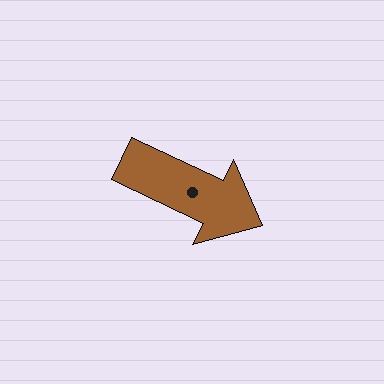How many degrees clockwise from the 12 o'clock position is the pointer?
Approximately 116 degrees.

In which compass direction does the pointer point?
Southeast.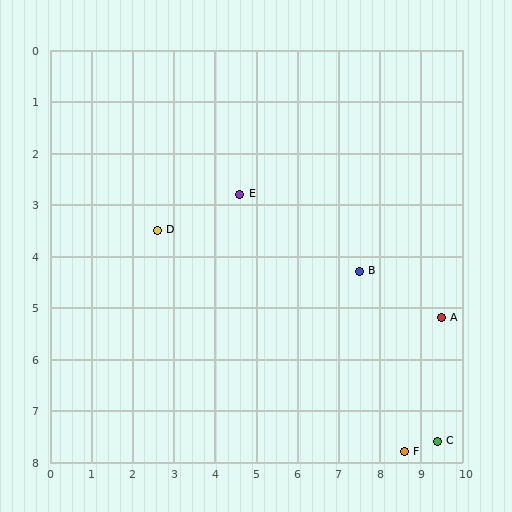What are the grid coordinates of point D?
Point D is at approximately (2.6, 3.5).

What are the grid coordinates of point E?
Point E is at approximately (4.6, 2.8).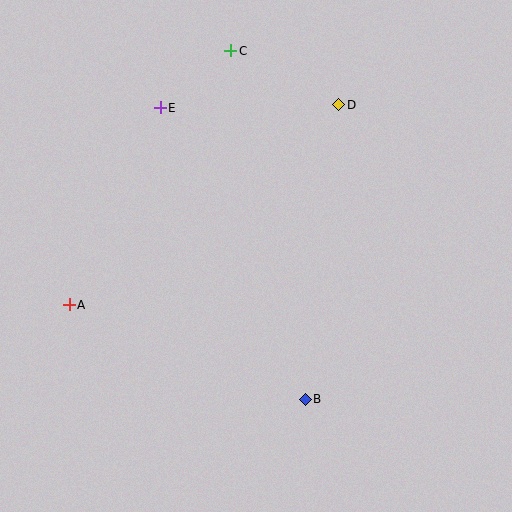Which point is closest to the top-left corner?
Point E is closest to the top-left corner.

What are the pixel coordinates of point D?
Point D is at (339, 105).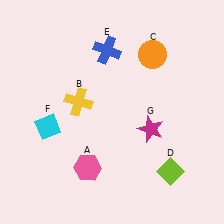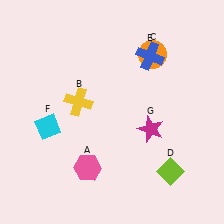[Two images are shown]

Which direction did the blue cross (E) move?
The blue cross (E) moved right.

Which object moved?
The blue cross (E) moved right.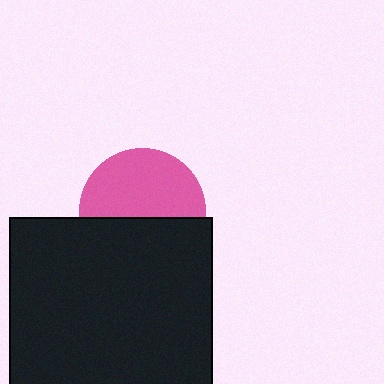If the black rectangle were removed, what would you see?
You would see the complete pink circle.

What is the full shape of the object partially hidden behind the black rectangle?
The partially hidden object is a pink circle.